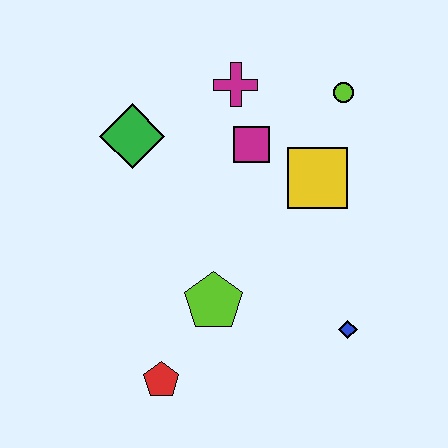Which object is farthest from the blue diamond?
The green diamond is farthest from the blue diamond.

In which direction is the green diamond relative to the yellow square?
The green diamond is to the left of the yellow square.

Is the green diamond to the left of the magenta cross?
Yes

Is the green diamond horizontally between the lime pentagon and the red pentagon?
No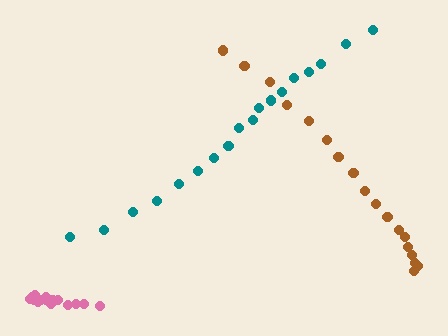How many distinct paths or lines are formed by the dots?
There are 3 distinct paths.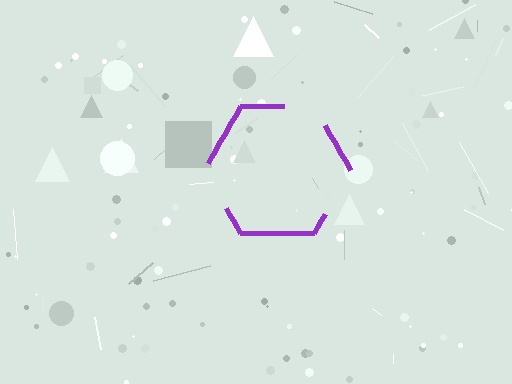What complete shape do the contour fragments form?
The contour fragments form a hexagon.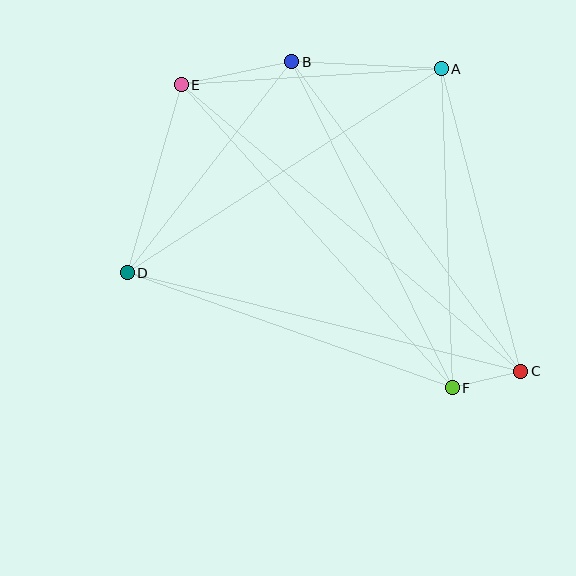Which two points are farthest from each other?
Points C and E are farthest from each other.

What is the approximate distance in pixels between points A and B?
The distance between A and B is approximately 150 pixels.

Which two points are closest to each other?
Points C and F are closest to each other.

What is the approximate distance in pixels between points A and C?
The distance between A and C is approximately 313 pixels.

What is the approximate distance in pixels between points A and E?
The distance between A and E is approximately 261 pixels.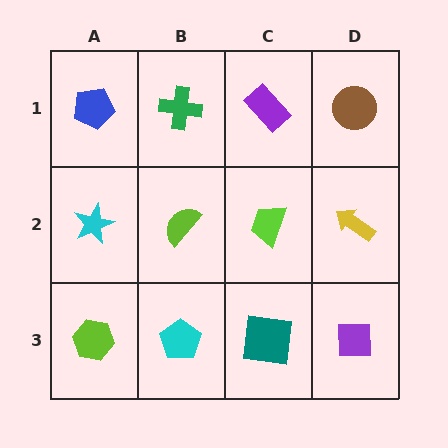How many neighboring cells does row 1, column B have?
3.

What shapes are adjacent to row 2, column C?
A purple rectangle (row 1, column C), a teal square (row 3, column C), a lime semicircle (row 2, column B), a yellow arrow (row 2, column D).